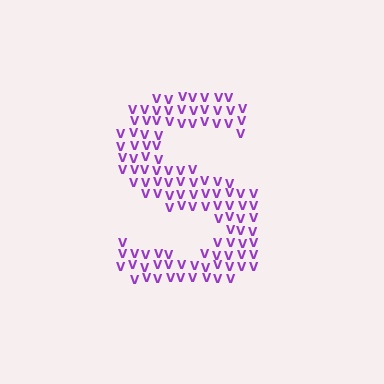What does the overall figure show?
The overall figure shows the letter S.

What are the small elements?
The small elements are letter V's.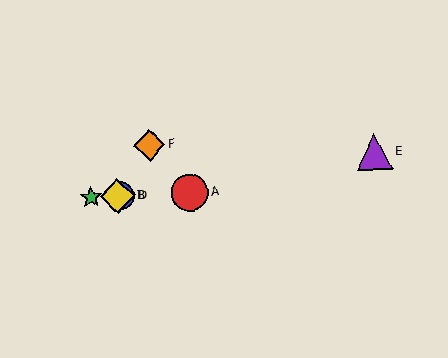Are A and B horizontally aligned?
Yes, both are at y≈193.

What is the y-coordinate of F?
Object F is at y≈145.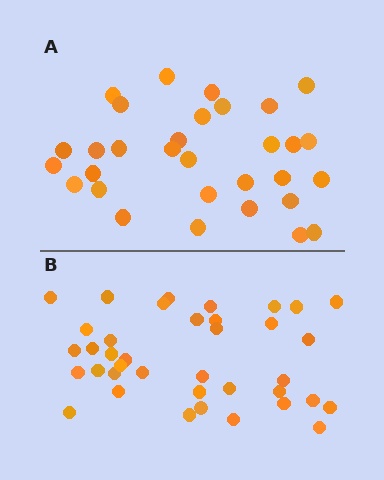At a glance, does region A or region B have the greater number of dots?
Region B (the bottom region) has more dots.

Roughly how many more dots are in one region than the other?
Region B has roughly 8 or so more dots than region A.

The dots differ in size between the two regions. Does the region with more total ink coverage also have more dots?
No. Region A has more total ink coverage because its dots are larger, but region B actually contains more individual dots. Total area can be misleading — the number of items is what matters here.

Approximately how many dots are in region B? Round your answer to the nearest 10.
About 40 dots. (The exact count is 38, which rounds to 40.)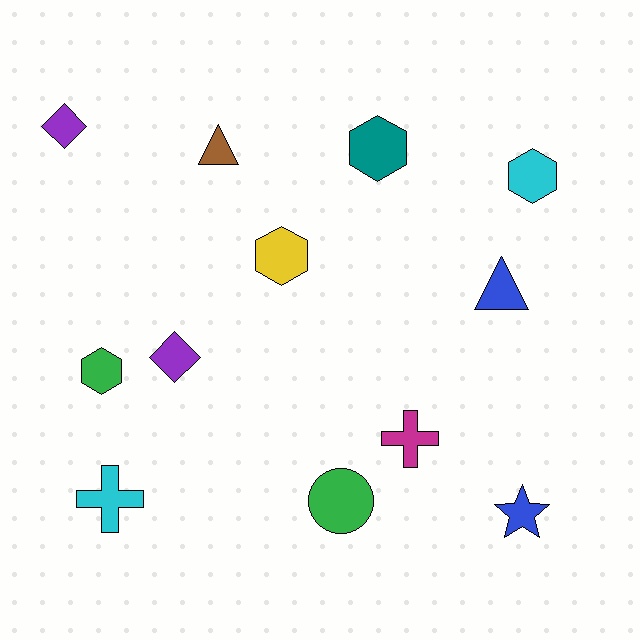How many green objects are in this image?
There are 2 green objects.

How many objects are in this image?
There are 12 objects.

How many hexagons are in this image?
There are 4 hexagons.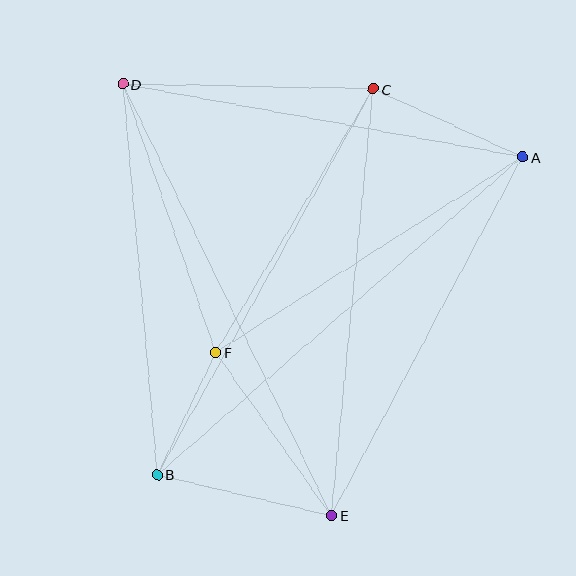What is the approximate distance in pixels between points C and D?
The distance between C and D is approximately 250 pixels.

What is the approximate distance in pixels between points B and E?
The distance between B and E is approximately 179 pixels.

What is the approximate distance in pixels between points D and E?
The distance between D and E is approximately 479 pixels.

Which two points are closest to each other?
Points B and F are closest to each other.